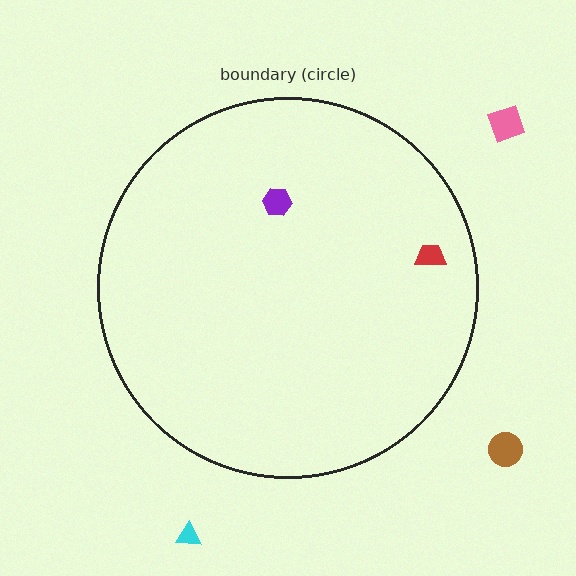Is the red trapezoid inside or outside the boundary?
Inside.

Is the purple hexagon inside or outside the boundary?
Inside.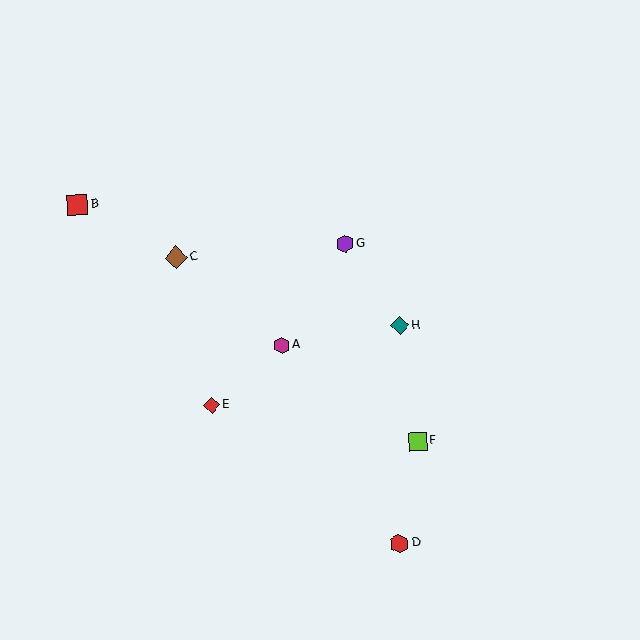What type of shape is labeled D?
Shape D is a red hexagon.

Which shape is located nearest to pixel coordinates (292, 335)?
The magenta hexagon (labeled A) at (281, 345) is nearest to that location.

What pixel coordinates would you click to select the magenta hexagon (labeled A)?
Click at (281, 345) to select the magenta hexagon A.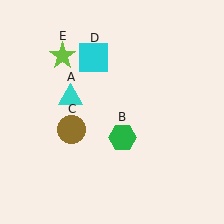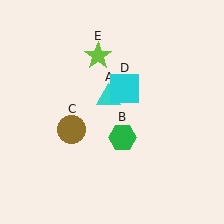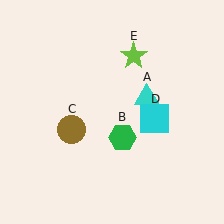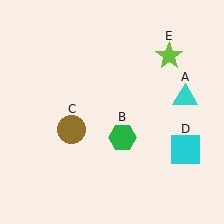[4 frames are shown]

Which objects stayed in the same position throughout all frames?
Green hexagon (object B) and brown circle (object C) remained stationary.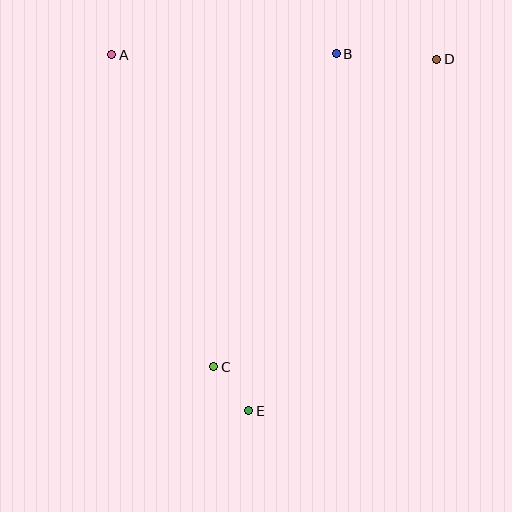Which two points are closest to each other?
Points C and E are closest to each other.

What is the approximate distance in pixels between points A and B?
The distance between A and B is approximately 225 pixels.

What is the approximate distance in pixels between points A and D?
The distance between A and D is approximately 325 pixels.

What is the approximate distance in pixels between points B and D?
The distance between B and D is approximately 100 pixels.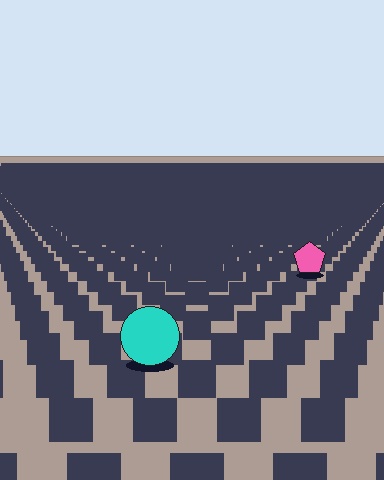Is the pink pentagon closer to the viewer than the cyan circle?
No. The cyan circle is closer — you can tell from the texture gradient: the ground texture is coarser near it.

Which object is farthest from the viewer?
The pink pentagon is farthest from the viewer. It appears smaller and the ground texture around it is denser.